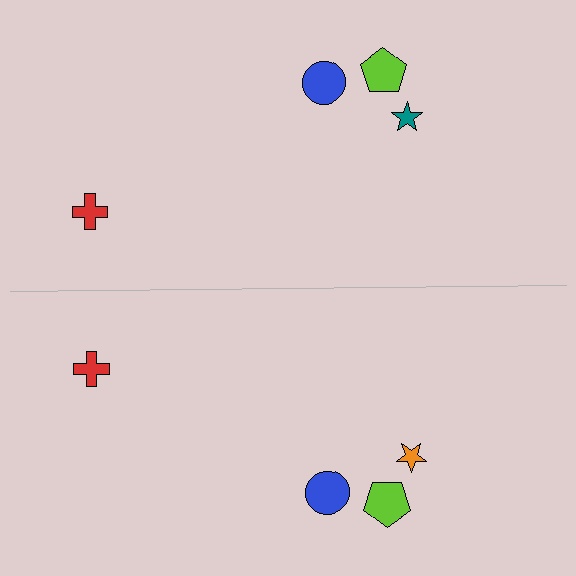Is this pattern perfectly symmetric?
No, the pattern is not perfectly symmetric. The orange star on the bottom side breaks the symmetry — its mirror counterpart is teal.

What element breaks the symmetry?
The orange star on the bottom side breaks the symmetry — its mirror counterpart is teal.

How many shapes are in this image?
There are 8 shapes in this image.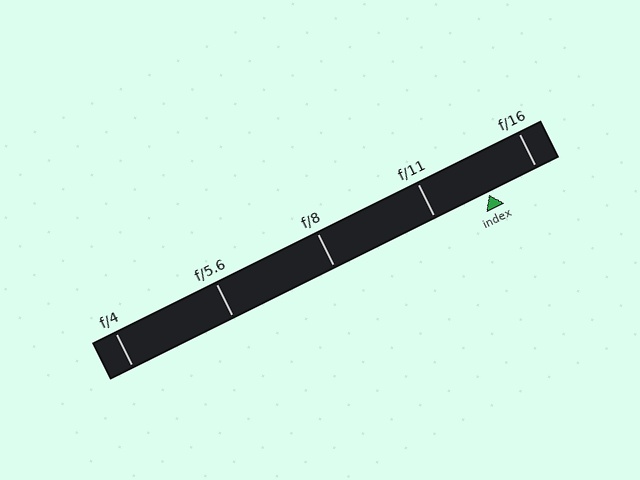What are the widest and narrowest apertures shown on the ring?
The widest aperture shown is f/4 and the narrowest is f/16.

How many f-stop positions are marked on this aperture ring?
There are 5 f-stop positions marked.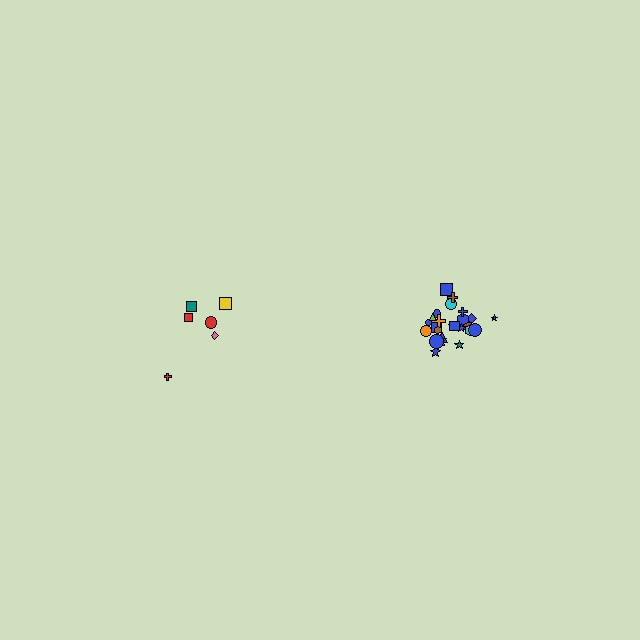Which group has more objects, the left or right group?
The right group.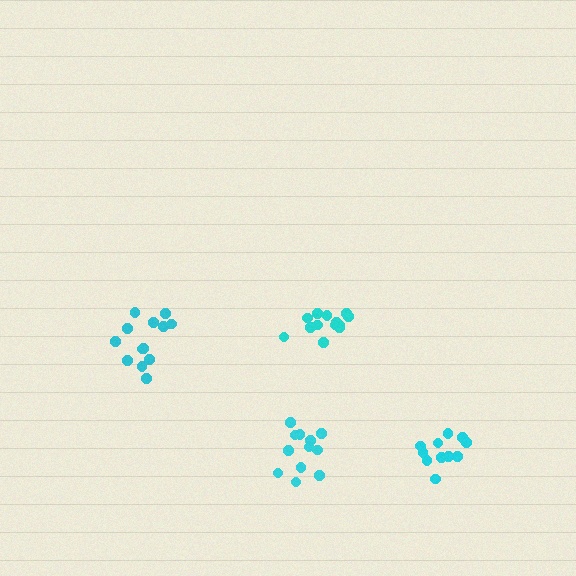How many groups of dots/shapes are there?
There are 4 groups.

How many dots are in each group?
Group 1: 12 dots, Group 2: 11 dots, Group 3: 13 dots, Group 4: 14 dots (50 total).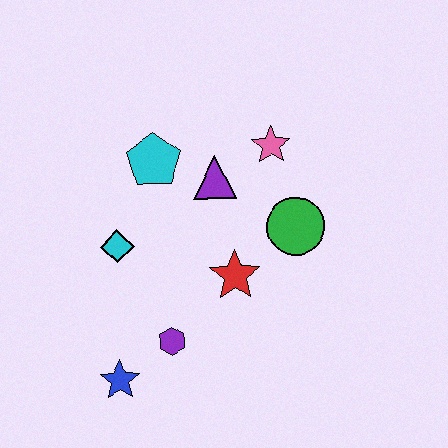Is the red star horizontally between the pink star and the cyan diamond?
Yes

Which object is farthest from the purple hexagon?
The pink star is farthest from the purple hexagon.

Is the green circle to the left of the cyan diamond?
No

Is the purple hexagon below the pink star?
Yes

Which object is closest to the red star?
The green circle is closest to the red star.